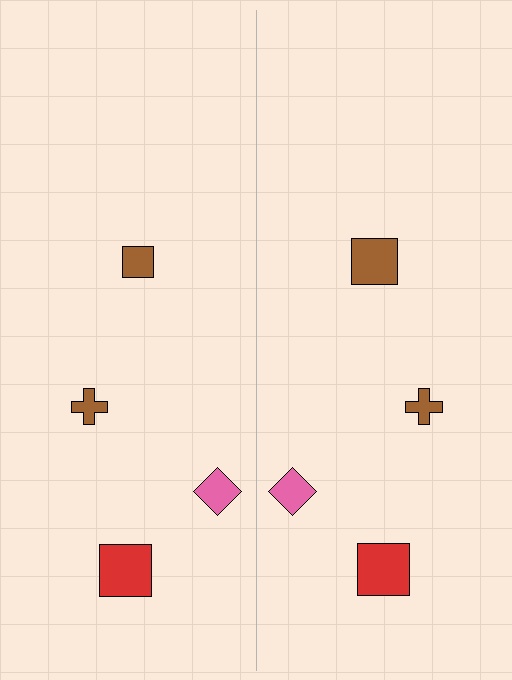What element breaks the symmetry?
The brown square on the right side has a different size than its mirror counterpart.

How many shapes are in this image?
There are 8 shapes in this image.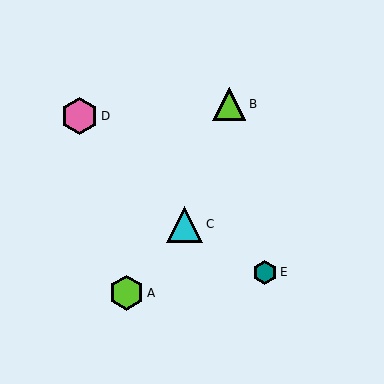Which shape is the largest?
The pink hexagon (labeled D) is the largest.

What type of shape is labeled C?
Shape C is a cyan triangle.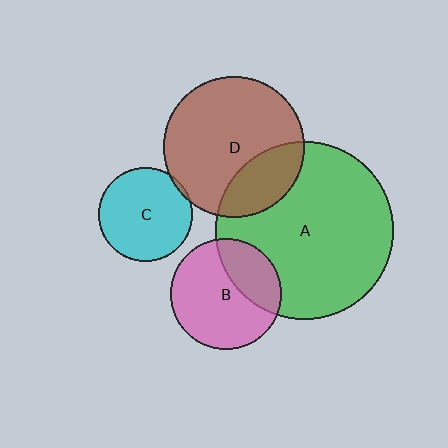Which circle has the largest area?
Circle A (green).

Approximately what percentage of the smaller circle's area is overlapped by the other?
Approximately 25%.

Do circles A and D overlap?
Yes.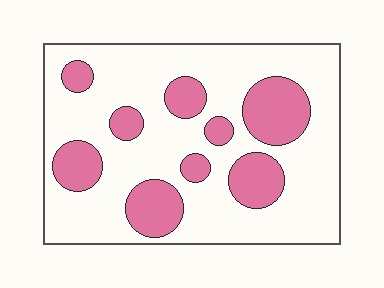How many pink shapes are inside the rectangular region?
9.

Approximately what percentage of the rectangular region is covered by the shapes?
Approximately 25%.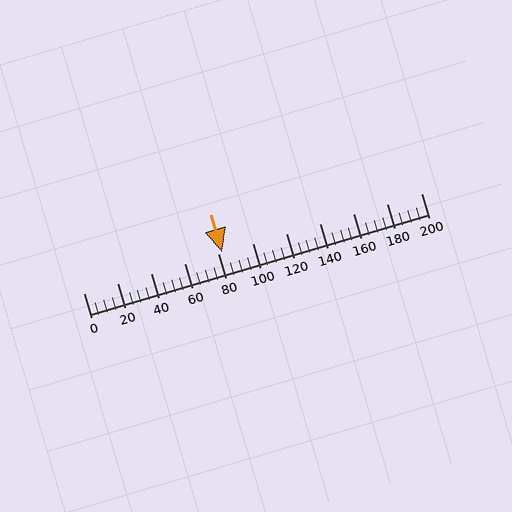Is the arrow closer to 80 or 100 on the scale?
The arrow is closer to 80.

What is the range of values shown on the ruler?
The ruler shows values from 0 to 200.